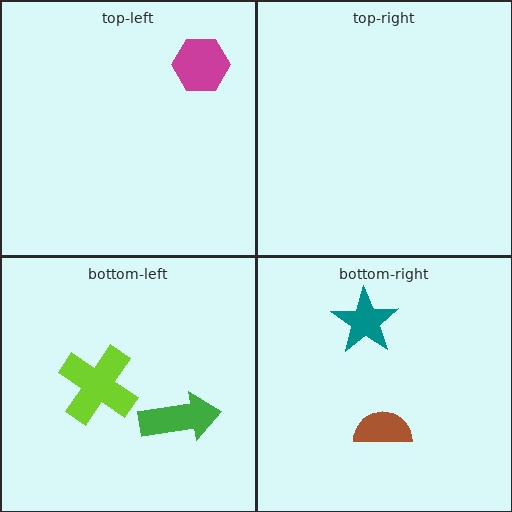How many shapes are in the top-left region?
1.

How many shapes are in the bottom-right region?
2.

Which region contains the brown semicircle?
The bottom-right region.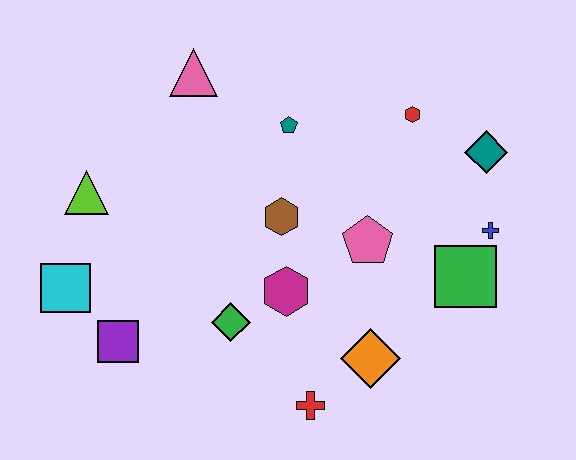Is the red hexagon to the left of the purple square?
No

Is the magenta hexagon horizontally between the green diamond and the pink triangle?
No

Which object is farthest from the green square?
The cyan square is farthest from the green square.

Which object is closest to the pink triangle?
The teal pentagon is closest to the pink triangle.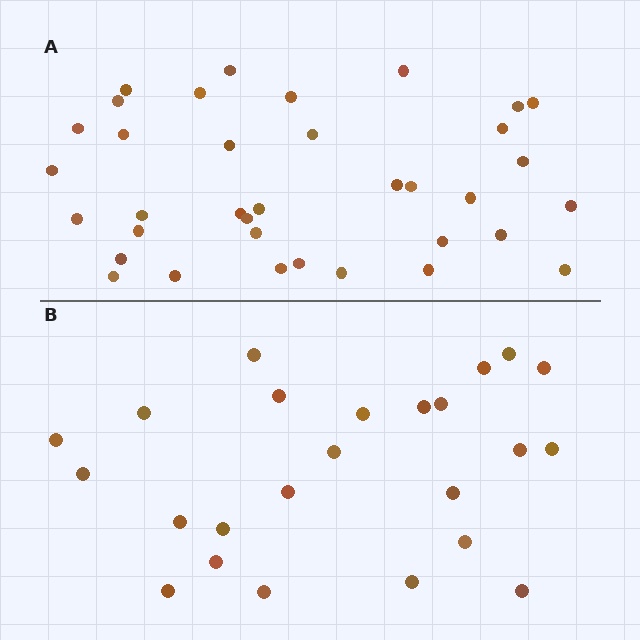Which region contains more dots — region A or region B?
Region A (the top region) has more dots.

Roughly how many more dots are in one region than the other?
Region A has roughly 12 or so more dots than region B.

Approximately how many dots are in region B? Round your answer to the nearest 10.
About 20 dots. (The exact count is 24, which rounds to 20.)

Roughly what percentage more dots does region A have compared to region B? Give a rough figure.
About 50% more.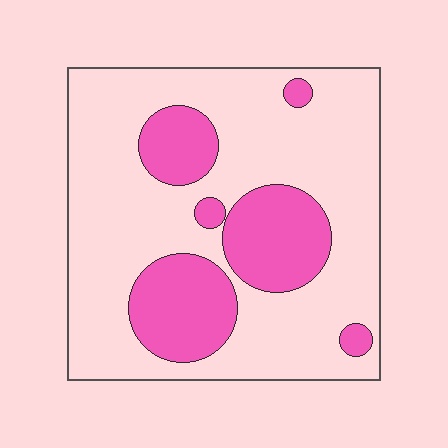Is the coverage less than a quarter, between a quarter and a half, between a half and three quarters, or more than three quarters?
Between a quarter and a half.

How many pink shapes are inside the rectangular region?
6.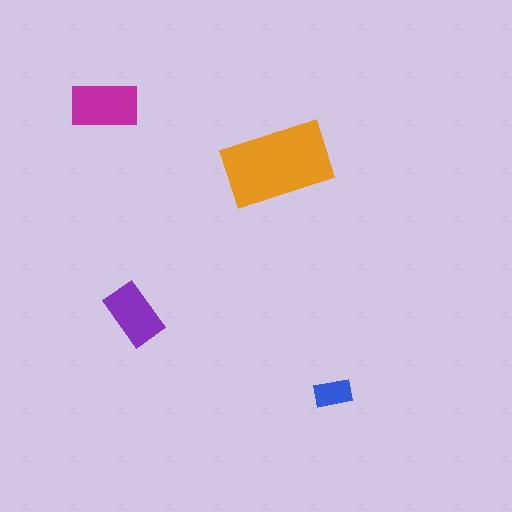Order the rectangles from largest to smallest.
the orange one, the magenta one, the purple one, the blue one.